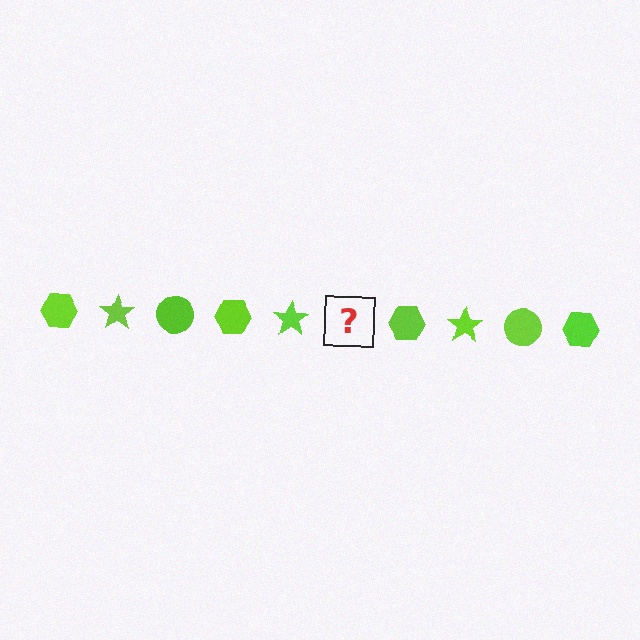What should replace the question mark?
The question mark should be replaced with a lime circle.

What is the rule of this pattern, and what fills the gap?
The rule is that the pattern cycles through hexagon, star, circle shapes in lime. The gap should be filled with a lime circle.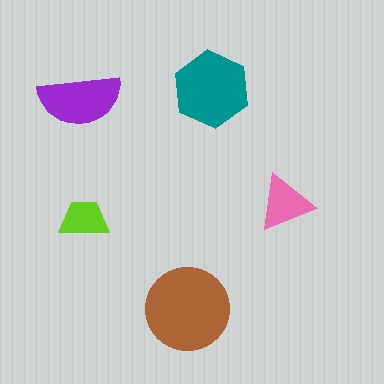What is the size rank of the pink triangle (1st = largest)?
4th.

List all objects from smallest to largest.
The lime trapezoid, the pink triangle, the purple semicircle, the teal hexagon, the brown circle.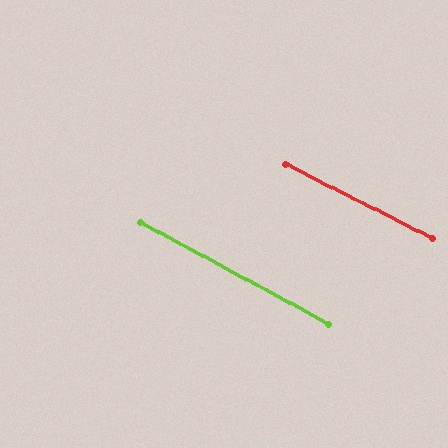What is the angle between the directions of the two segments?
Approximately 2 degrees.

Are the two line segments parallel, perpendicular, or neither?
Parallel — their directions differ by only 1.6°.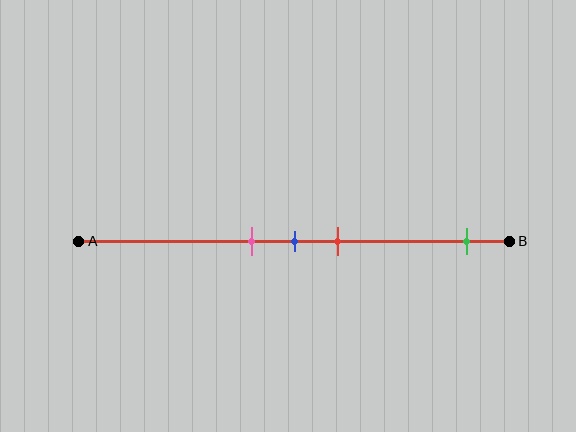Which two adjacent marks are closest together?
The pink and blue marks are the closest adjacent pair.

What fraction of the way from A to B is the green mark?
The green mark is approximately 90% (0.9) of the way from A to B.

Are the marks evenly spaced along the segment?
No, the marks are not evenly spaced.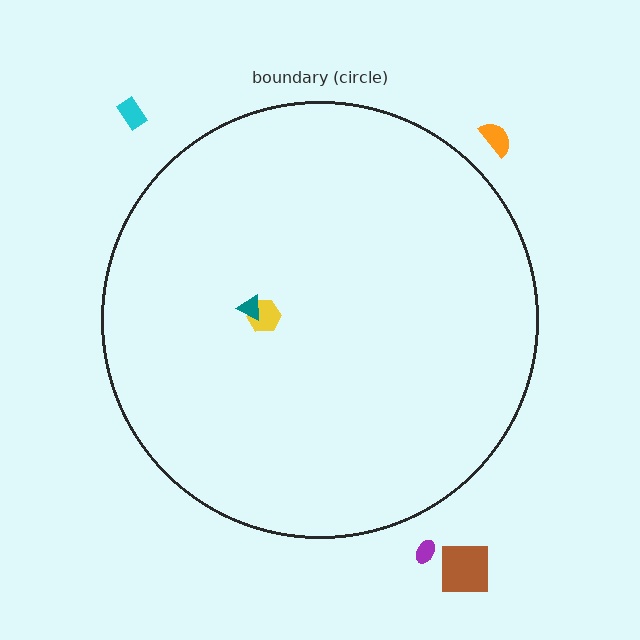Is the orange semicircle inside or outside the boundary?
Outside.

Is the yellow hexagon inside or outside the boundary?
Inside.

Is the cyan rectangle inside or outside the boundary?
Outside.